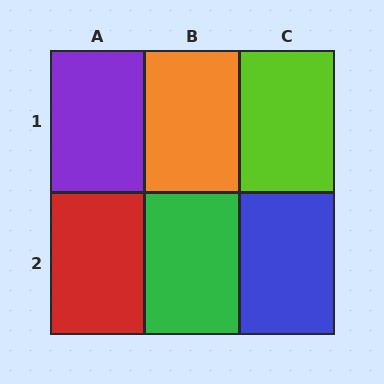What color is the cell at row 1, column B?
Orange.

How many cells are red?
1 cell is red.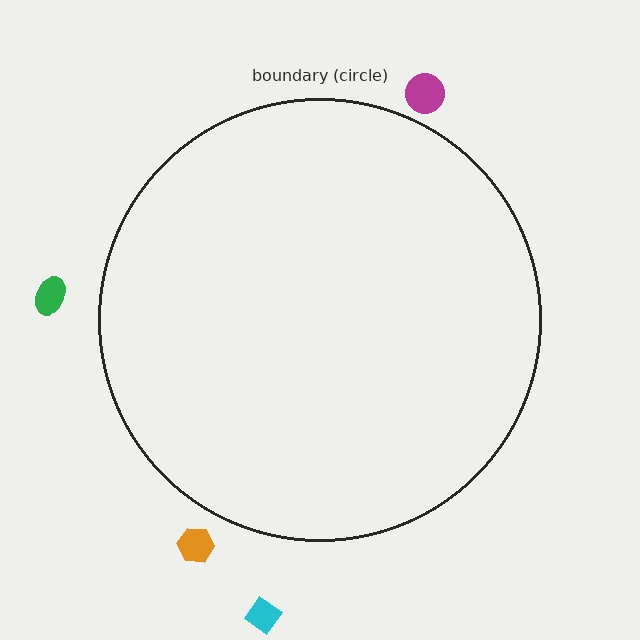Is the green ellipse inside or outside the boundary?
Outside.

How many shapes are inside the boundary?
0 inside, 4 outside.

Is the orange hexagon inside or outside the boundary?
Outside.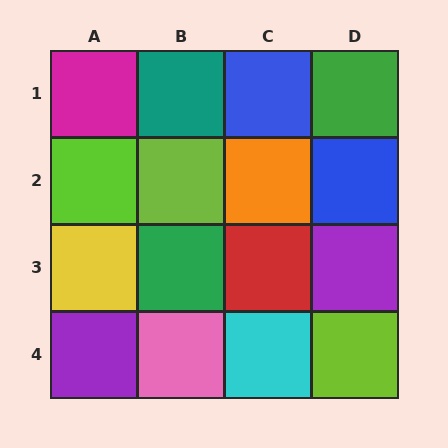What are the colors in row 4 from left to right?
Purple, pink, cyan, lime.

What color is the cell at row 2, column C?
Orange.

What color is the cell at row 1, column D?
Green.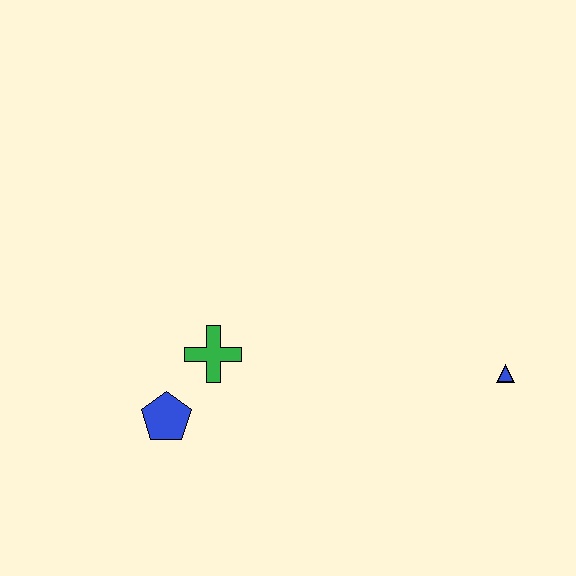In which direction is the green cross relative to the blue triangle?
The green cross is to the left of the blue triangle.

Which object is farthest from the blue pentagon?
The blue triangle is farthest from the blue pentagon.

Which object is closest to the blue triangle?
The green cross is closest to the blue triangle.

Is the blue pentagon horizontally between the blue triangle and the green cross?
No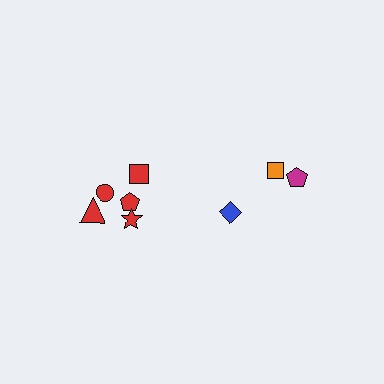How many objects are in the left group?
There are 5 objects.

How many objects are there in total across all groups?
There are 8 objects.